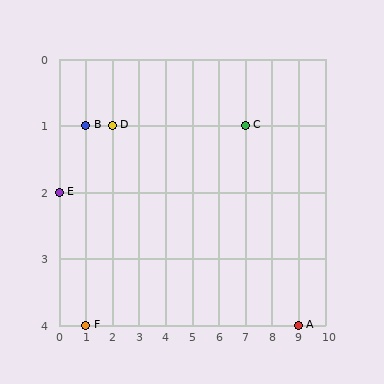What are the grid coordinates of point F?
Point F is at grid coordinates (1, 4).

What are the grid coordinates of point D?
Point D is at grid coordinates (2, 1).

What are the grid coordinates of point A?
Point A is at grid coordinates (9, 4).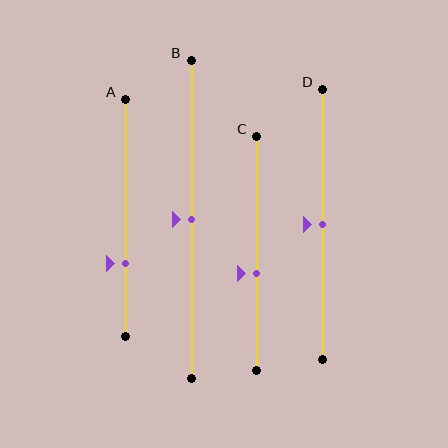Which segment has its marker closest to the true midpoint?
Segment B has its marker closest to the true midpoint.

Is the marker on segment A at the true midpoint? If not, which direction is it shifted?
No, the marker on segment A is shifted downward by about 19% of the segment length.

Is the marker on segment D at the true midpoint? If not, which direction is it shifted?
Yes, the marker on segment D is at the true midpoint.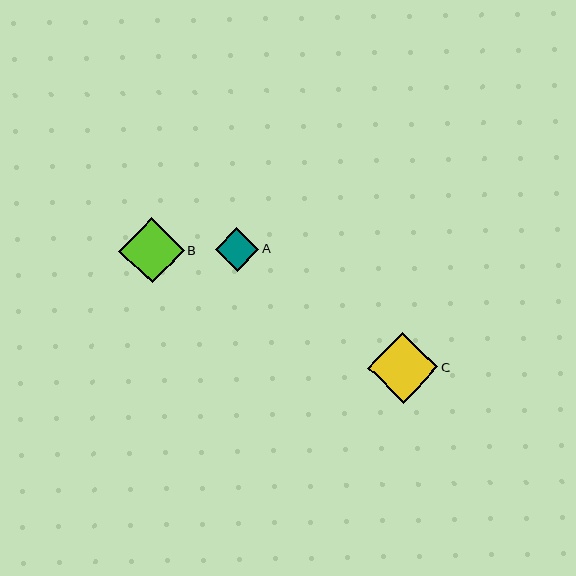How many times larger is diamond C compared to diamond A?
Diamond C is approximately 1.6 times the size of diamond A.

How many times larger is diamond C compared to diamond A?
Diamond C is approximately 1.6 times the size of diamond A.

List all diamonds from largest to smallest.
From largest to smallest: C, B, A.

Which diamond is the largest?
Diamond C is the largest with a size of approximately 70 pixels.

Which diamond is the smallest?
Diamond A is the smallest with a size of approximately 43 pixels.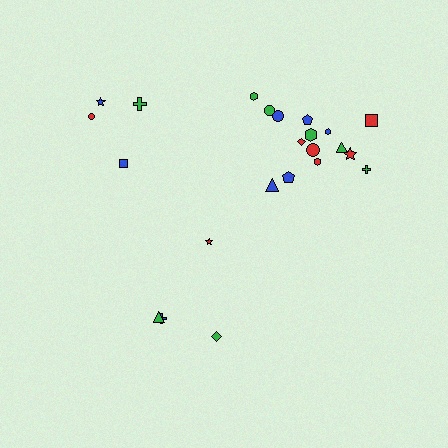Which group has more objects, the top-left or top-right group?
The top-right group.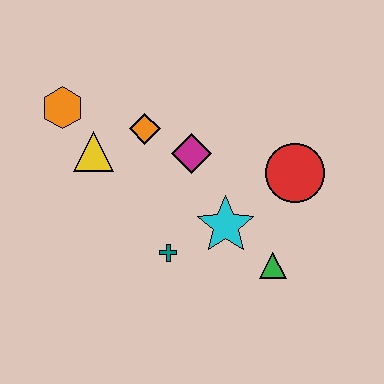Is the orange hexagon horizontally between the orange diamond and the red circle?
No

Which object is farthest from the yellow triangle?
The green triangle is farthest from the yellow triangle.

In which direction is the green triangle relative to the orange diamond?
The green triangle is below the orange diamond.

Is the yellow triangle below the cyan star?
No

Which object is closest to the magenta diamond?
The orange diamond is closest to the magenta diamond.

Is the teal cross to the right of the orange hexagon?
Yes